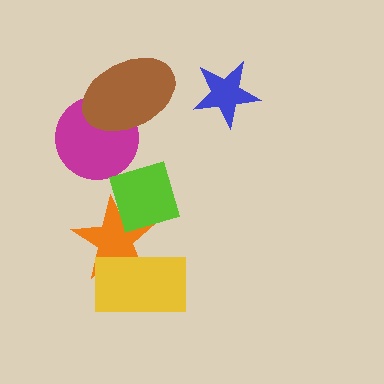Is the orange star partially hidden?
Yes, it is partially covered by another shape.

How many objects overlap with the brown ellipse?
1 object overlaps with the brown ellipse.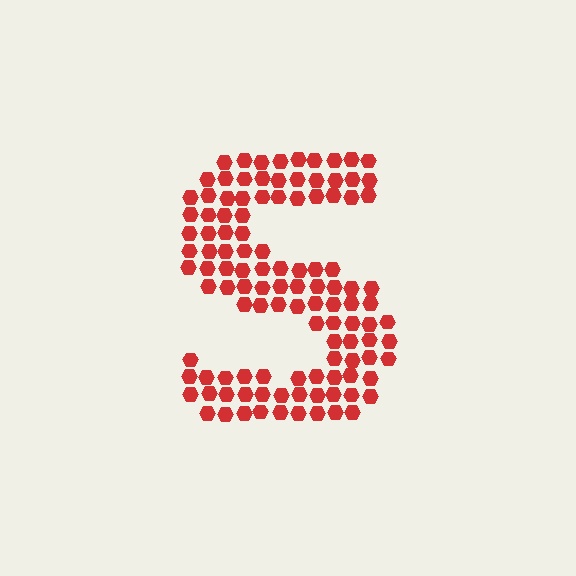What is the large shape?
The large shape is the letter S.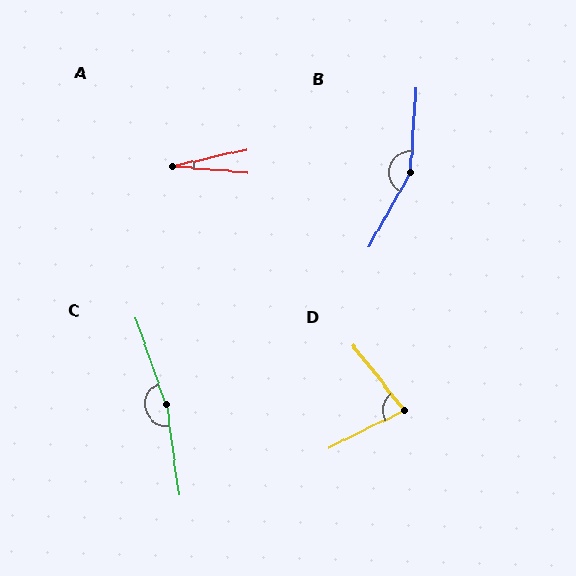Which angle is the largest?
C, at approximately 168 degrees.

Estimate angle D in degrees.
Approximately 79 degrees.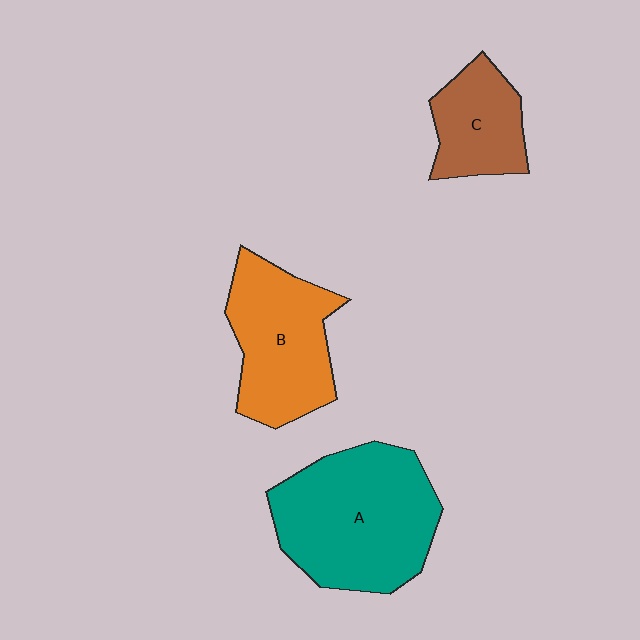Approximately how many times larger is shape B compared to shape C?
Approximately 1.6 times.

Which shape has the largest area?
Shape A (teal).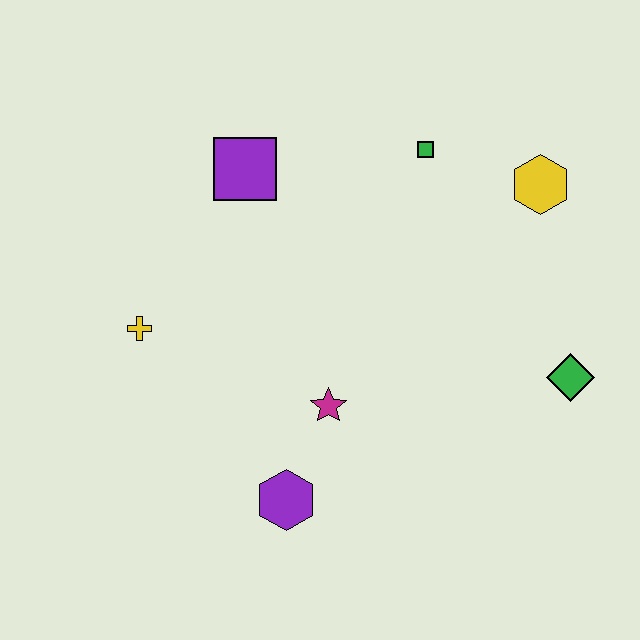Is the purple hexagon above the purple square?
No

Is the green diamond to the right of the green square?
Yes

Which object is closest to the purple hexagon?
The magenta star is closest to the purple hexagon.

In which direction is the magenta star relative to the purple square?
The magenta star is below the purple square.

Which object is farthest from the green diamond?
The yellow cross is farthest from the green diamond.